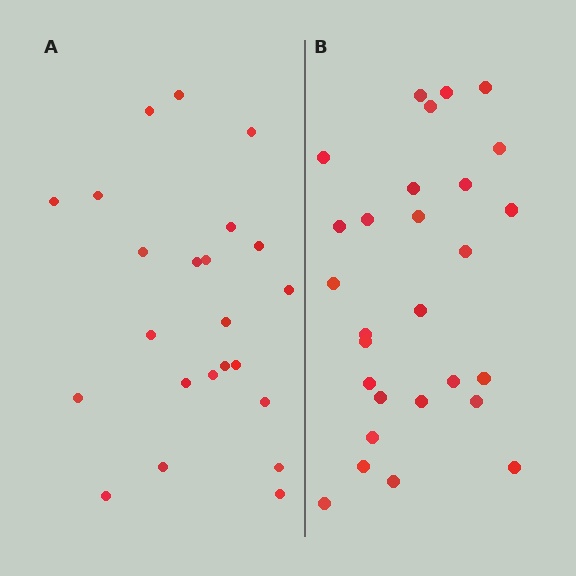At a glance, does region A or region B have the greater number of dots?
Region B (the right region) has more dots.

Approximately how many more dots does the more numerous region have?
Region B has about 5 more dots than region A.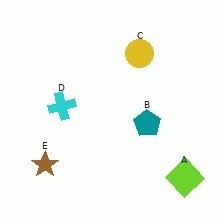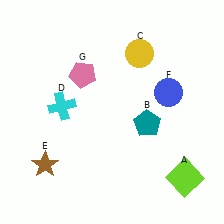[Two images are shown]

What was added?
A blue circle (F), a pink pentagon (G) were added in Image 2.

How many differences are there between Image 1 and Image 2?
There are 2 differences between the two images.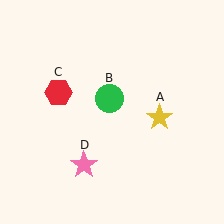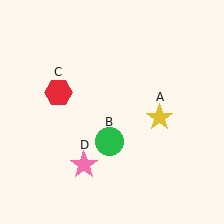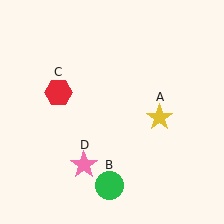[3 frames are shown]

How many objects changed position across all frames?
1 object changed position: green circle (object B).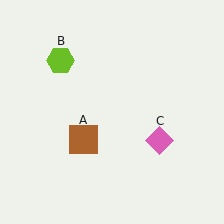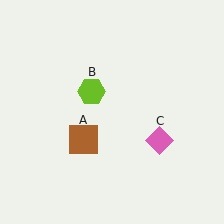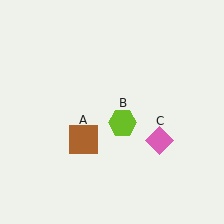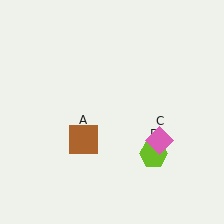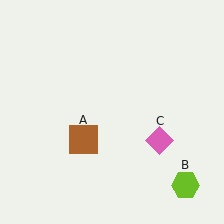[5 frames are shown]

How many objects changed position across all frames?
1 object changed position: lime hexagon (object B).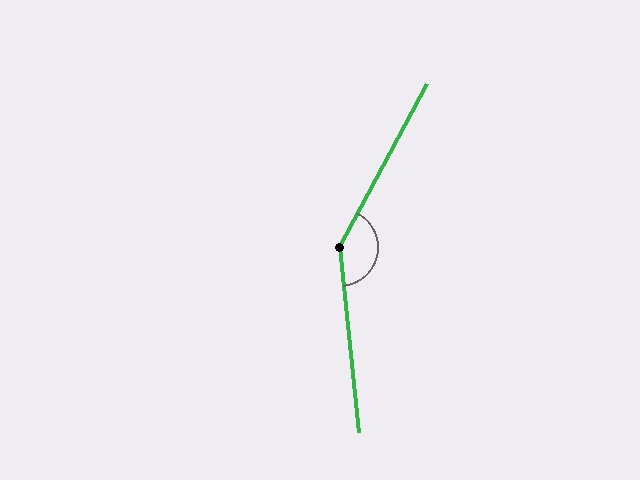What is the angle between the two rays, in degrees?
Approximately 145 degrees.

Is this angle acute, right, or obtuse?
It is obtuse.